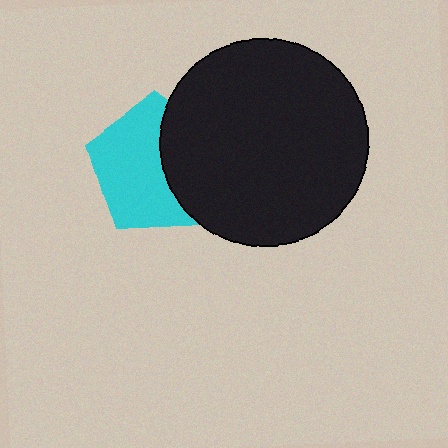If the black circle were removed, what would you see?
You would see the complete cyan pentagon.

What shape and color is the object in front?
The object in front is a black circle.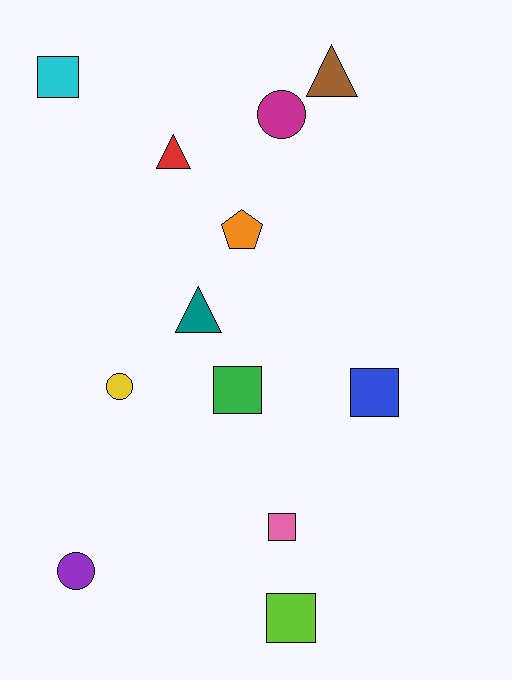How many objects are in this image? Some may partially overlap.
There are 12 objects.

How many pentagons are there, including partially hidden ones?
There is 1 pentagon.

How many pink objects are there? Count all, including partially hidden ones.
There is 1 pink object.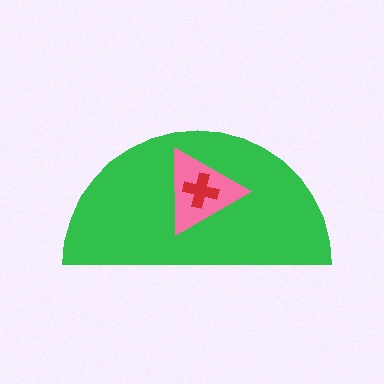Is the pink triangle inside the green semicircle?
Yes.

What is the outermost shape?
The green semicircle.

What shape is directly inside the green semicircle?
The pink triangle.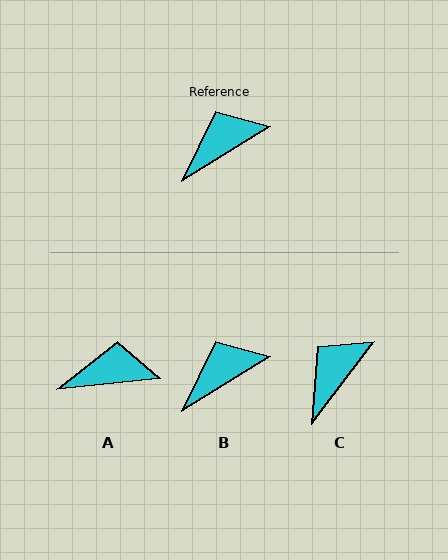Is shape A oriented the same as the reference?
No, it is off by about 26 degrees.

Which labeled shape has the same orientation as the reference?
B.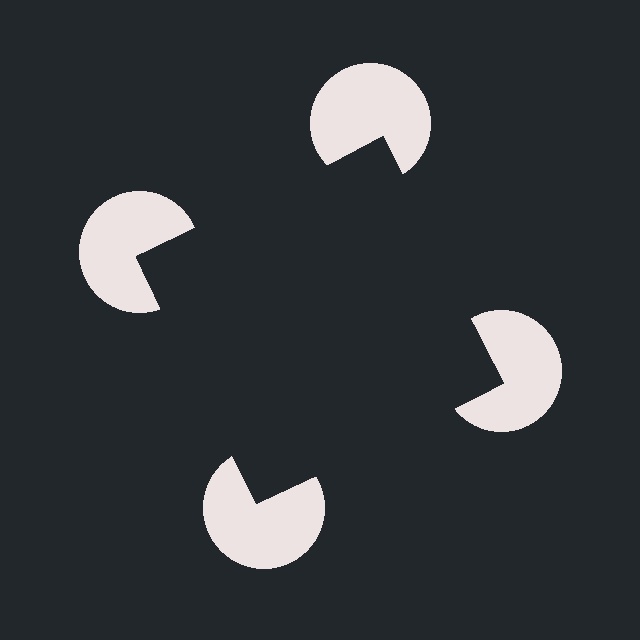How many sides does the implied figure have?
4 sides.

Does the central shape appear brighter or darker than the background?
It typically appears slightly darker than the background, even though no actual brightness change is drawn.